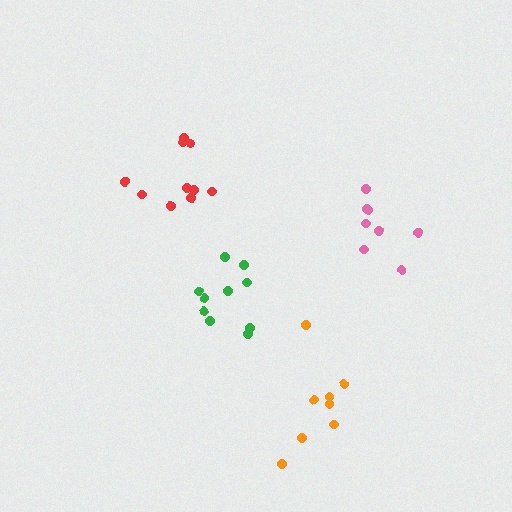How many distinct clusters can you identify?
There are 4 distinct clusters.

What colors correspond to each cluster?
The clusters are colored: red, green, orange, pink.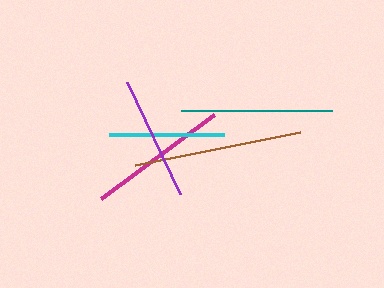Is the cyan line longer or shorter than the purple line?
The purple line is longer than the cyan line.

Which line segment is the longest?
The brown line is the longest at approximately 169 pixels.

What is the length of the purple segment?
The purple segment is approximately 124 pixels long.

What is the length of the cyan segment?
The cyan segment is approximately 115 pixels long.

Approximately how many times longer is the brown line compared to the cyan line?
The brown line is approximately 1.5 times the length of the cyan line.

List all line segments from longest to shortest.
From longest to shortest: brown, teal, magenta, purple, cyan.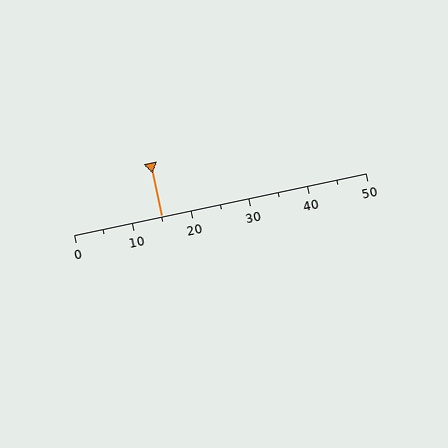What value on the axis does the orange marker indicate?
The marker indicates approximately 15.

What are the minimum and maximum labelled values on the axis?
The axis runs from 0 to 50.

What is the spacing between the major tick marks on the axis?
The major ticks are spaced 10 apart.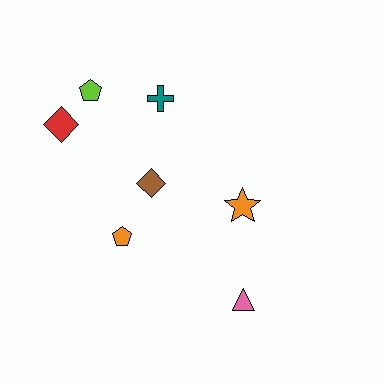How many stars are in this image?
There is 1 star.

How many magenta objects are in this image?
There are no magenta objects.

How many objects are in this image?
There are 7 objects.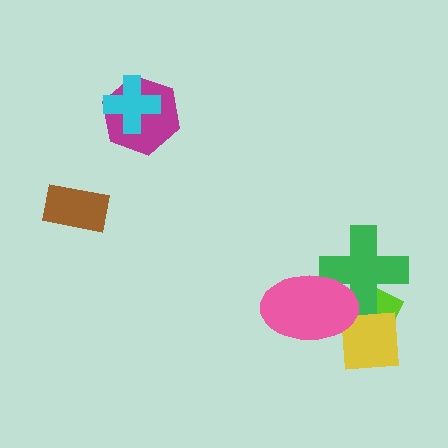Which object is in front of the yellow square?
The pink ellipse is in front of the yellow square.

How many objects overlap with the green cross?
3 objects overlap with the green cross.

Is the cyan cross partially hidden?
No, no other shape covers it.